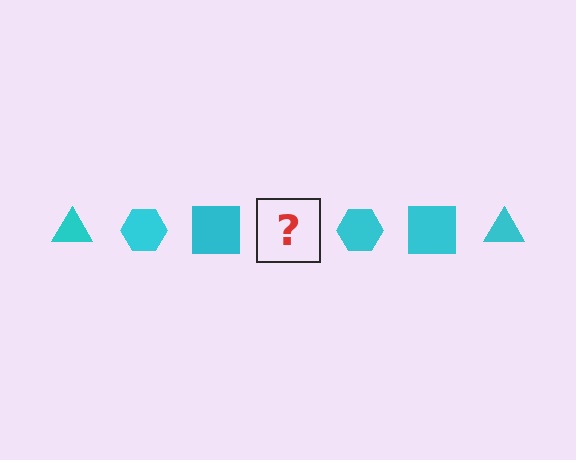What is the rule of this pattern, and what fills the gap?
The rule is that the pattern cycles through triangle, hexagon, square shapes in cyan. The gap should be filled with a cyan triangle.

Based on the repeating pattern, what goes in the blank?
The blank should be a cyan triangle.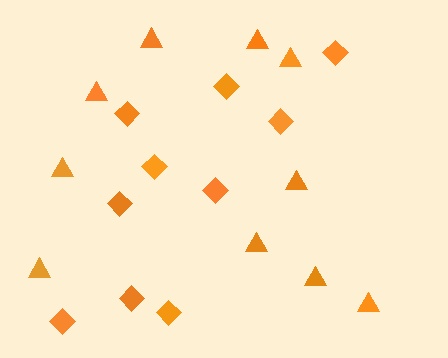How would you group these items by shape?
There are 2 groups: one group of diamonds (10) and one group of triangles (10).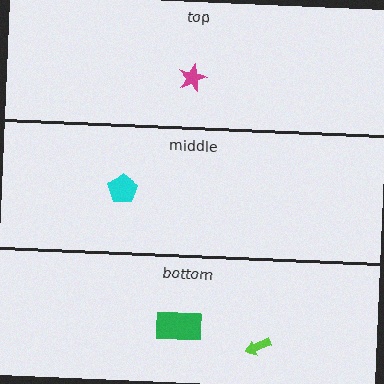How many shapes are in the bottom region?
2.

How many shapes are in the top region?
1.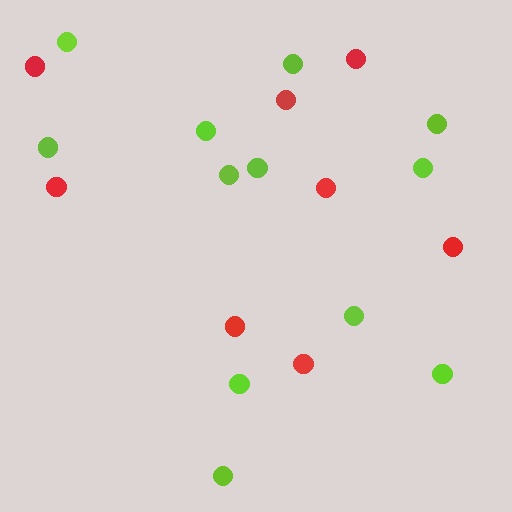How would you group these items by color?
There are 2 groups: one group of lime circles (12) and one group of red circles (8).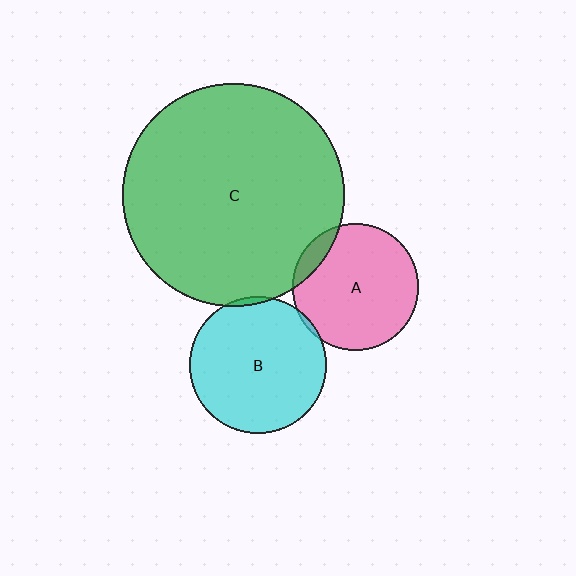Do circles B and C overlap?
Yes.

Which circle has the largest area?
Circle C (green).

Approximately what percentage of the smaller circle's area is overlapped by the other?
Approximately 5%.